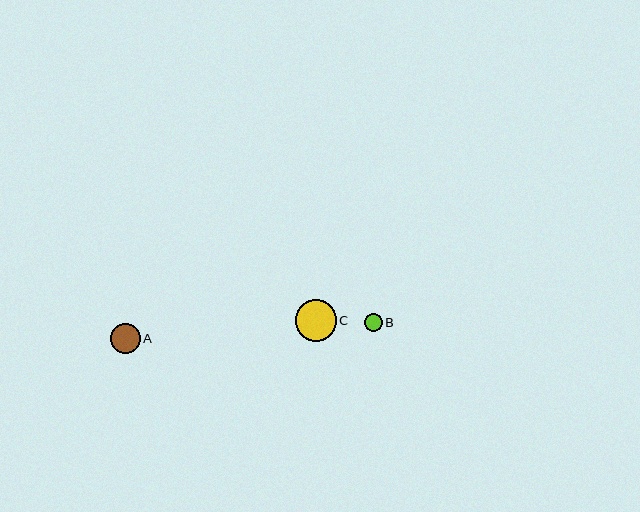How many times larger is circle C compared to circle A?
Circle C is approximately 1.4 times the size of circle A.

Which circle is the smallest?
Circle B is the smallest with a size of approximately 18 pixels.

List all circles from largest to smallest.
From largest to smallest: C, A, B.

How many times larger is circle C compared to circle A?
Circle C is approximately 1.4 times the size of circle A.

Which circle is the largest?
Circle C is the largest with a size of approximately 41 pixels.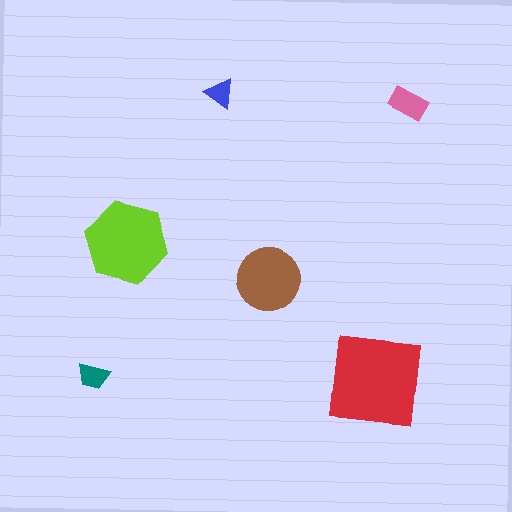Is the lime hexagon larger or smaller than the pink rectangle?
Larger.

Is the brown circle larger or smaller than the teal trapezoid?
Larger.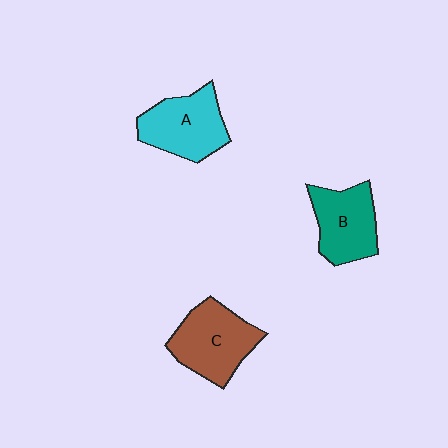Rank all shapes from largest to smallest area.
From largest to smallest: C (brown), A (cyan), B (teal).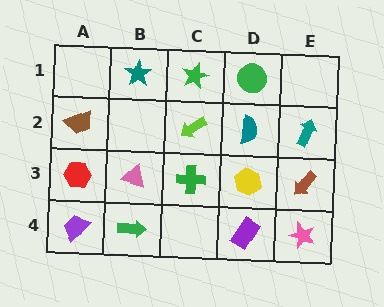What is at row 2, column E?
A teal arrow.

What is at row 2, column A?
A brown trapezoid.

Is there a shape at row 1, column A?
No, that cell is empty.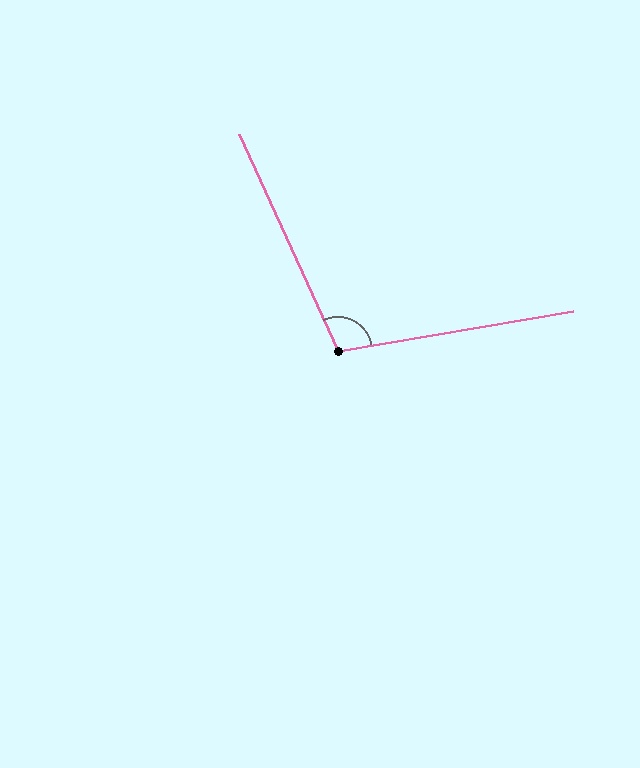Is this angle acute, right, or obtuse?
It is obtuse.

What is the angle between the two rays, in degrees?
Approximately 105 degrees.